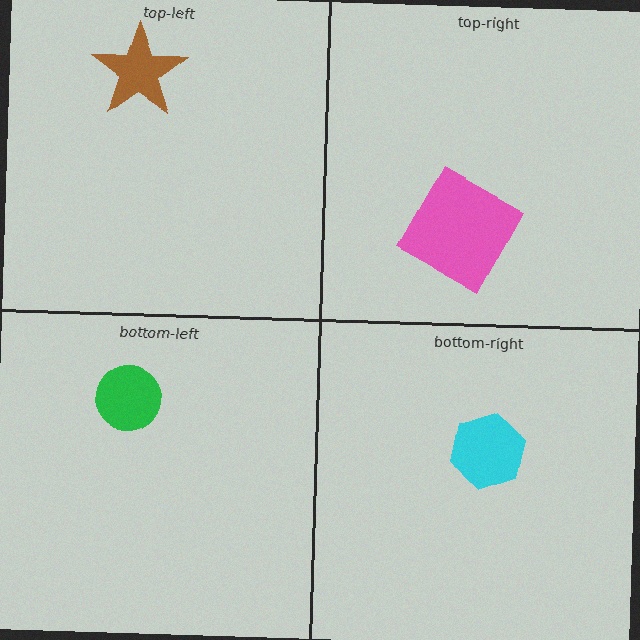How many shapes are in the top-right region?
1.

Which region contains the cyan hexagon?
The bottom-right region.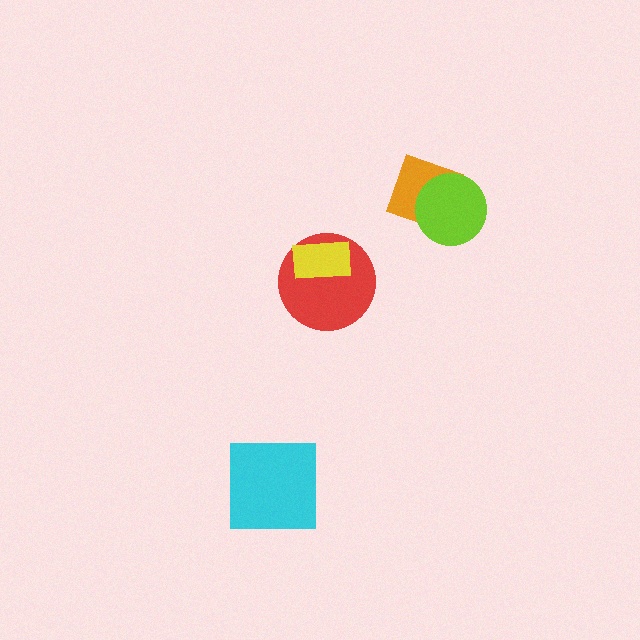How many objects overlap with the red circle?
1 object overlaps with the red circle.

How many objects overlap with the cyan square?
0 objects overlap with the cyan square.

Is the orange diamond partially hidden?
Yes, it is partially covered by another shape.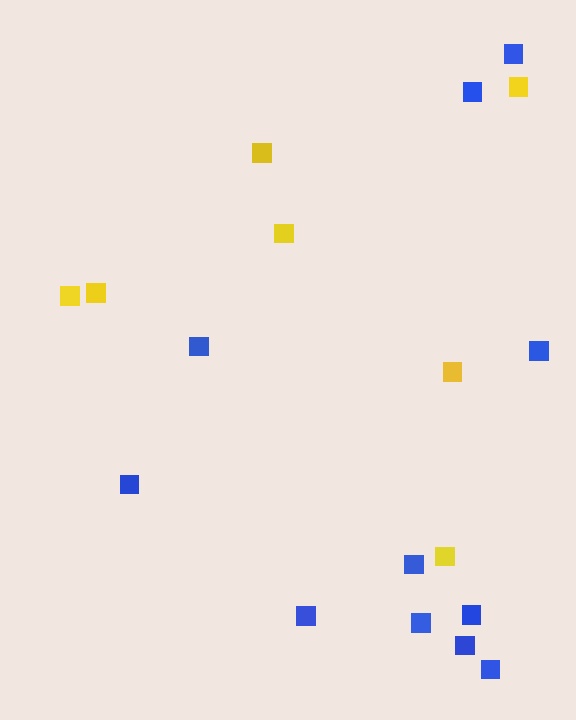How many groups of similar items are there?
There are 2 groups: one group of blue squares (11) and one group of yellow squares (7).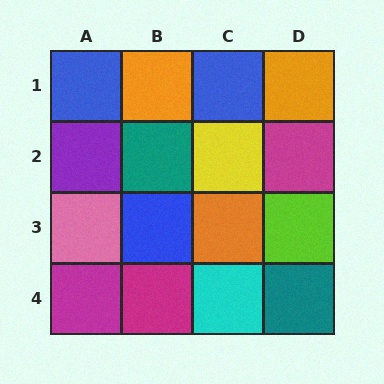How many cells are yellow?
1 cell is yellow.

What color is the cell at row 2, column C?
Yellow.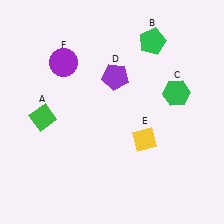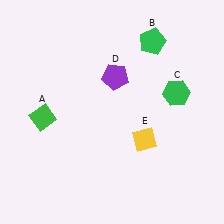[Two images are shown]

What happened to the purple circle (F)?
The purple circle (F) was removed in Image 2. It was in the top-left area of Image 1.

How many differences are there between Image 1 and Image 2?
There is 1 difference between the two images.